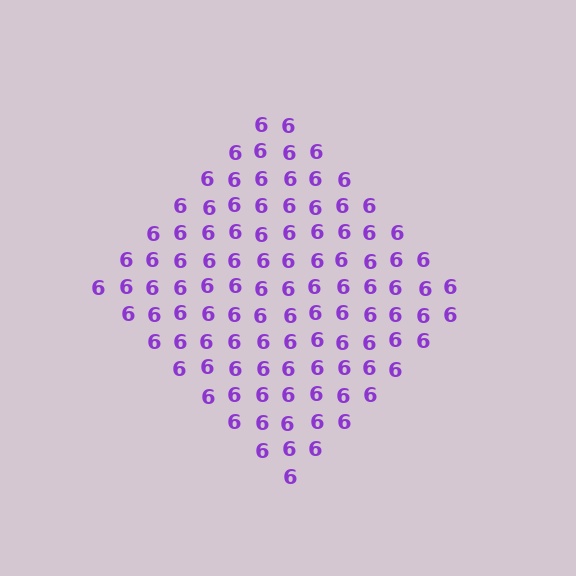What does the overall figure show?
The overall figure shows a diamond.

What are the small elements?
The small elements are digit 6's.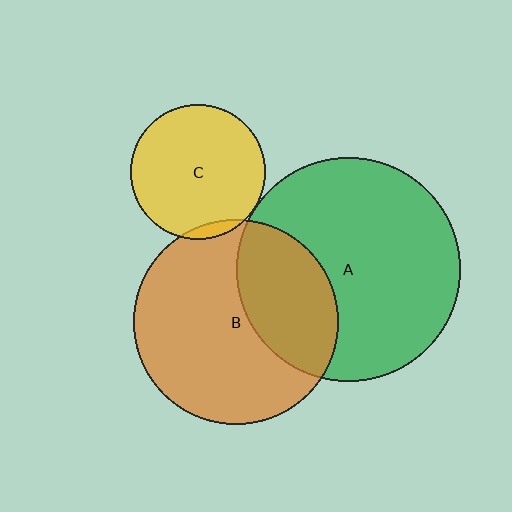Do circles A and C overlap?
Yes.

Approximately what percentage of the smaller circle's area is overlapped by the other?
Approximately 5%.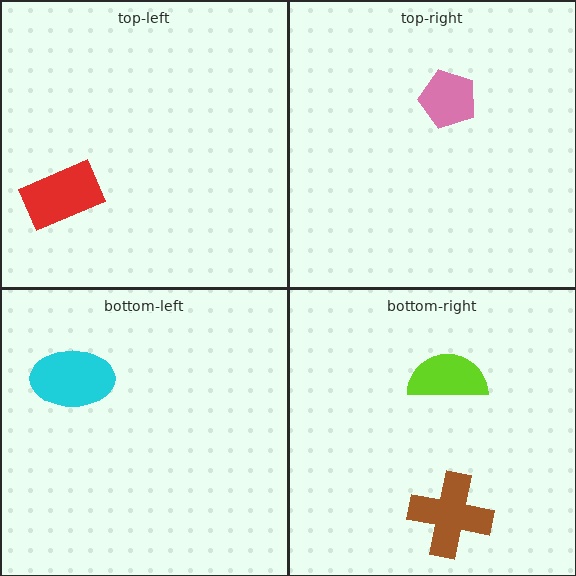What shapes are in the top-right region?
The pink pentagon.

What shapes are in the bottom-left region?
The cyan ellipse.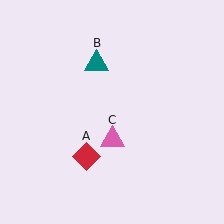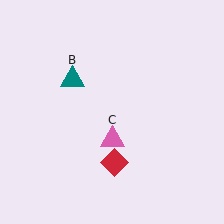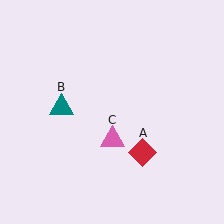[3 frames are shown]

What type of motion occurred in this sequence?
The red diamond (object A), teal triangle (object B) rotated counterclockwise around the center of the scene.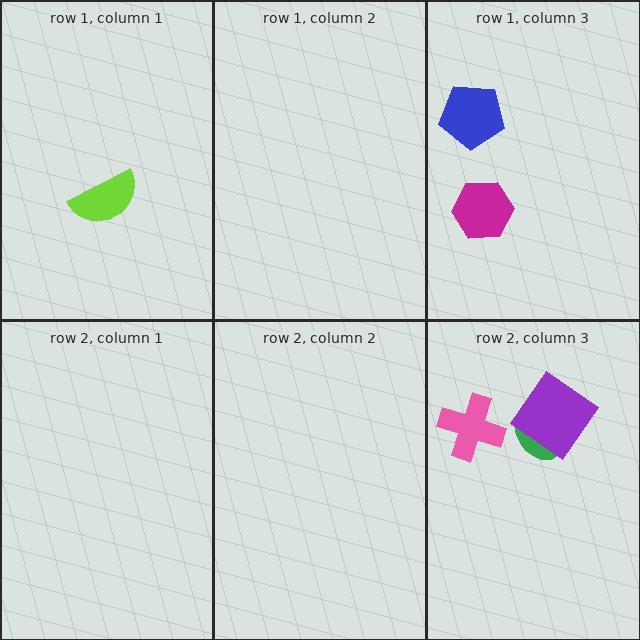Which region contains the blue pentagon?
The row 1, column 3 region.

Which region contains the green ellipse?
The row 2, column 3 region.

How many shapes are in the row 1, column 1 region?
1.